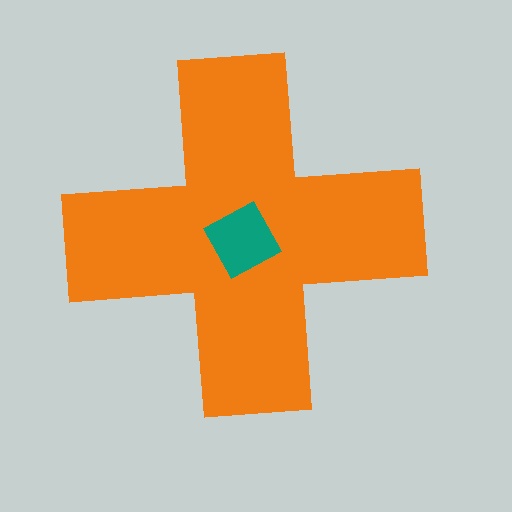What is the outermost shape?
The orange cross.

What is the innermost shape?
The teal square.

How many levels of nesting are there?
2.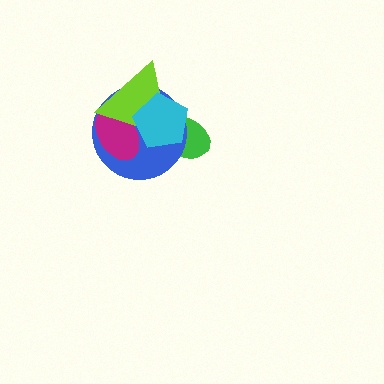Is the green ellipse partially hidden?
Yes, it is partially covered by another shape.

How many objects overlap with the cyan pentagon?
4 objects overlap with the cyan pentagon.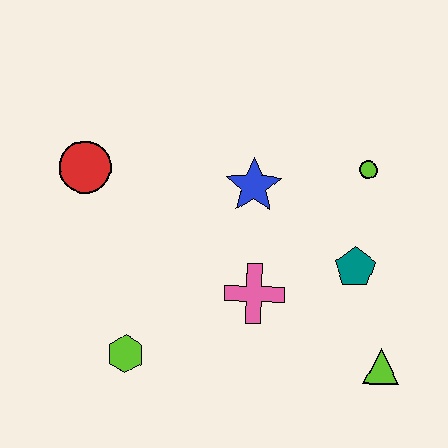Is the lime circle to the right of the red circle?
Yes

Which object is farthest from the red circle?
The lime triangle is farthest from the red circle.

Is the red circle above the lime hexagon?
Yes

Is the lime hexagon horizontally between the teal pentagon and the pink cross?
No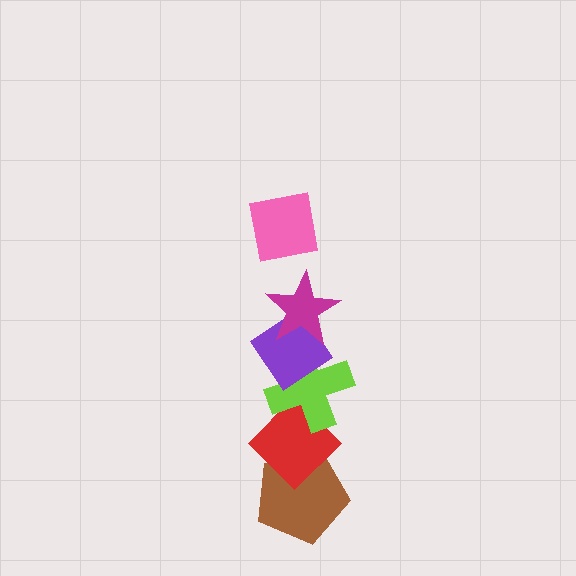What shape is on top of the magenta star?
The pink square is on top of the magenta star.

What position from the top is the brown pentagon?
The brown pentagon is 6th from the top.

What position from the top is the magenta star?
The magenta star is 2nd from the top.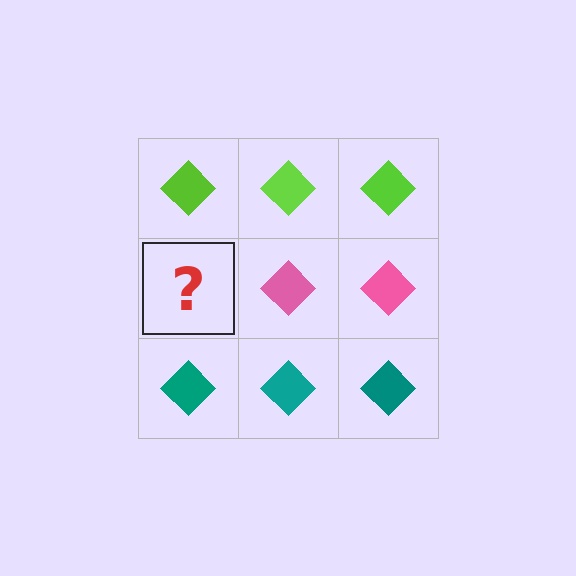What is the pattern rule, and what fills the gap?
The rule is that each row has a consistent color. The gap should be filled with a pink diamond.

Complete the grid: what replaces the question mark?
The question mark should be replaced with a pink diamond.